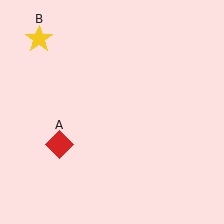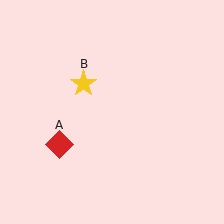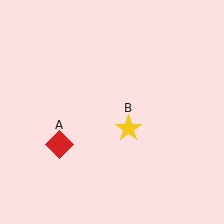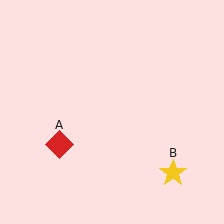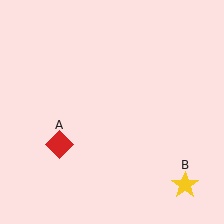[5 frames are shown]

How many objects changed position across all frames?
1 object changed position: yellow star (object B).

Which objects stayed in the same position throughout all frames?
Red diamond (object A) remained stationary.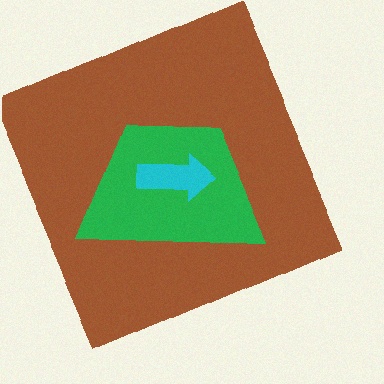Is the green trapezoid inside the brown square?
Yes.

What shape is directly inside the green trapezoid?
The cyan arrow.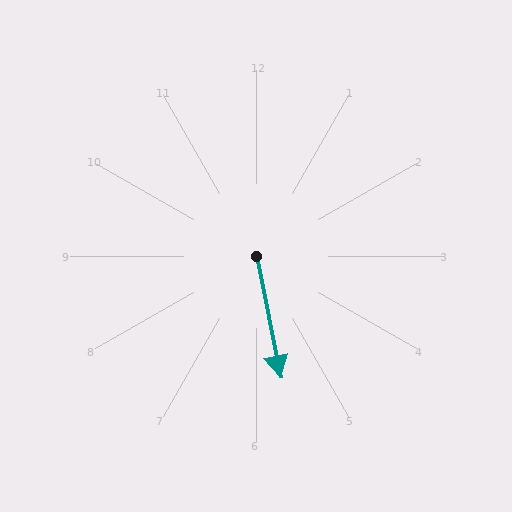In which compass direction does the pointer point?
South.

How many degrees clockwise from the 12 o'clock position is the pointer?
Approximately 169 degrees.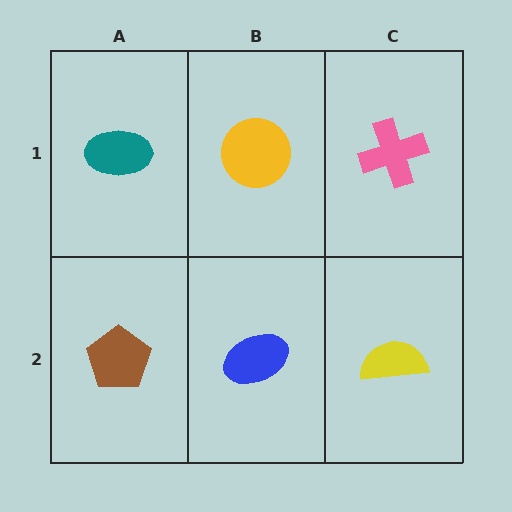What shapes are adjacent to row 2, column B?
A yellow circle (row 1, column B), a brown pentagon (row 2, column A), a yellow semicircle (row 2, column C).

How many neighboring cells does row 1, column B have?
3.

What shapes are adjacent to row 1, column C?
A yellow semicircle (row 2, column C), a yellow circle (row 1, column B).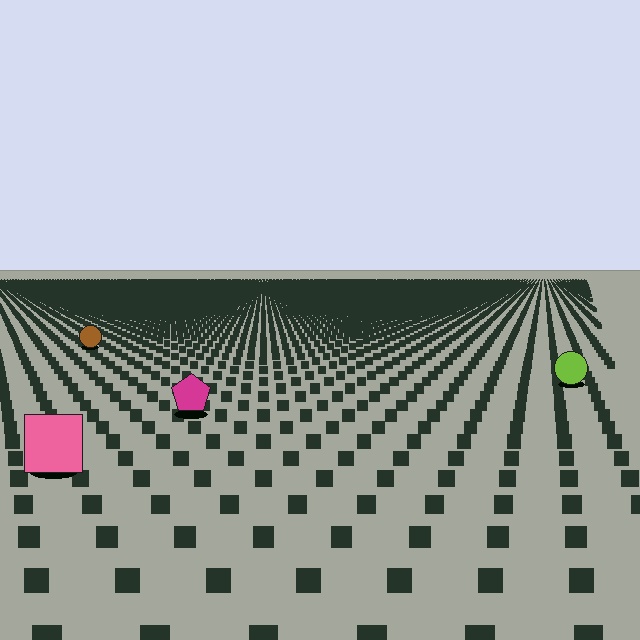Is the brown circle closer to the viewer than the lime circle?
No. The lime circle is closer — you can tell from the texture gradient: the ground texture is coarser near it.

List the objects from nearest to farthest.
From nearest to farthest: the pink square, the magenta pentagon, the lime circle, the brown circle.